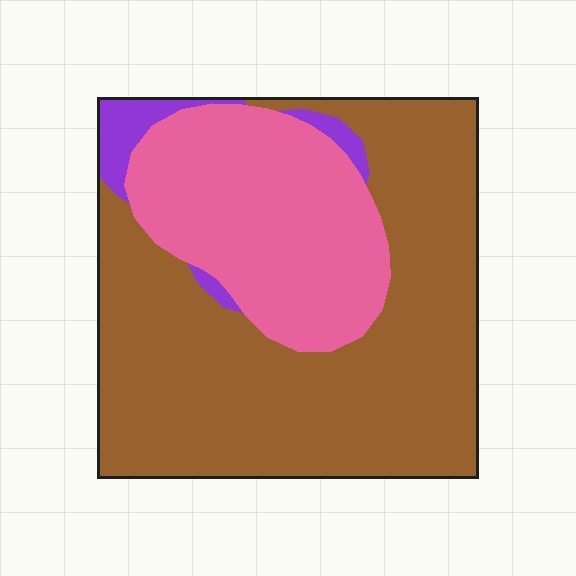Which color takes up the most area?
Brown, at roughly 65%.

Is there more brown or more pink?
Brown.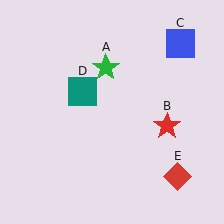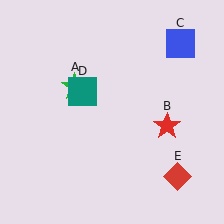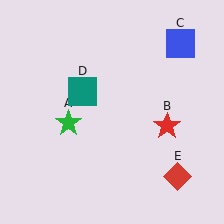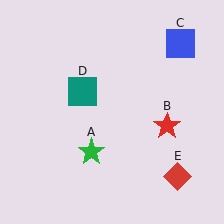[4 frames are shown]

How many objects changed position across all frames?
1 object changed position: green star (object A).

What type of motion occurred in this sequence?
The green star (object A) rotated counterclockwise around the center of the scene.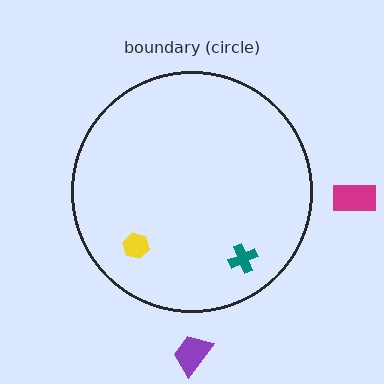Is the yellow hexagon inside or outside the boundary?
Inside.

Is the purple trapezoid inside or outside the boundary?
Outside.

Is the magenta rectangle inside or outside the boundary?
Outside.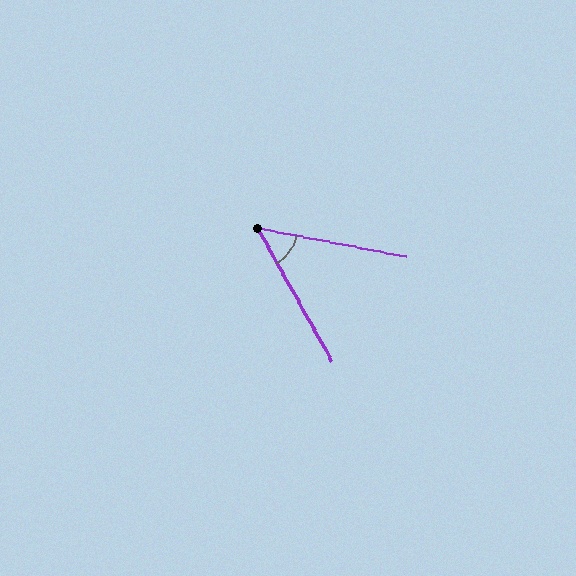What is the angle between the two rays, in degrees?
Approximately 50 degrees.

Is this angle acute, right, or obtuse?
It is acute.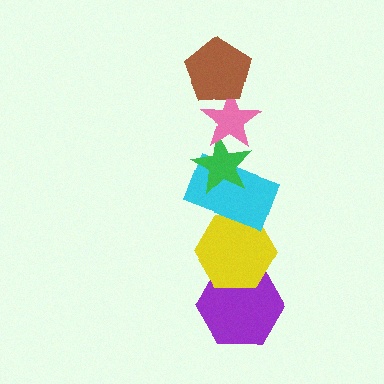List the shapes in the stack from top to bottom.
From top to bottom: the brown pentagon, the pink star, the green star, the cyan rectangle, the yellow hexagon, the purple hexagon.